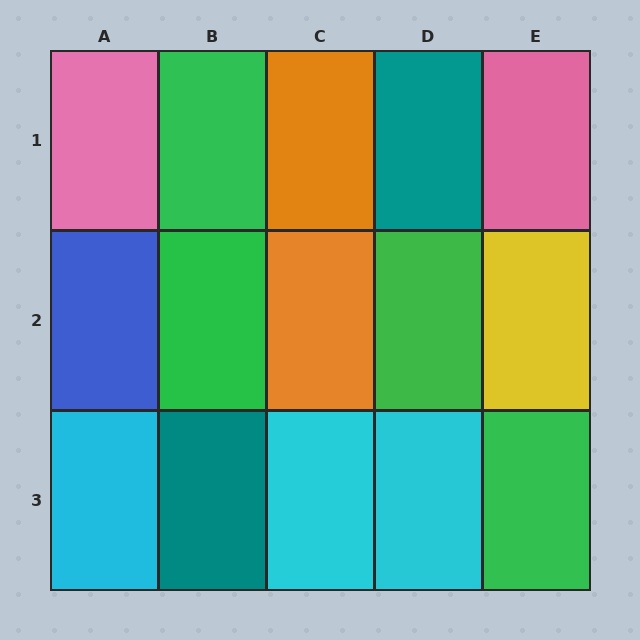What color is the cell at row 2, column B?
Green.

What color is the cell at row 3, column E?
Green.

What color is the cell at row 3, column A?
Cyan.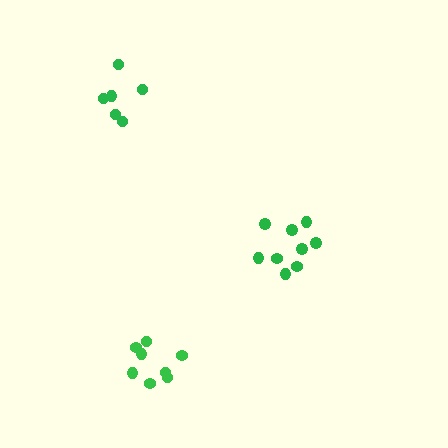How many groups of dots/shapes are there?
There are 3 groups.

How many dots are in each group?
Group 1: 9 dots, Group 2: 8 dots, Group 3: 6 dots (23 total).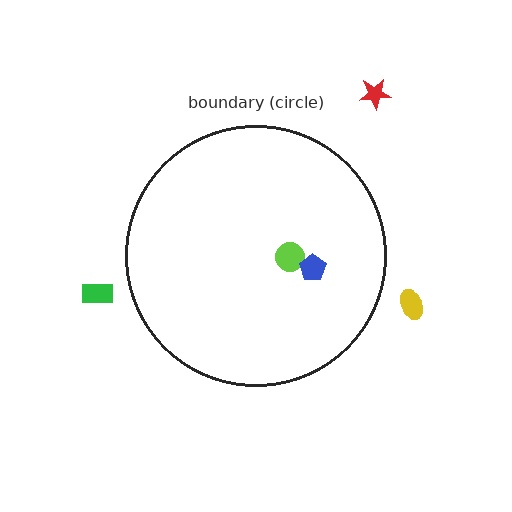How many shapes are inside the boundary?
2 inside, 3 outside.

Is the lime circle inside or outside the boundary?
Inside.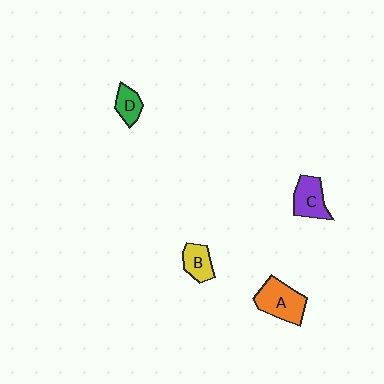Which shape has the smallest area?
Shape D (green).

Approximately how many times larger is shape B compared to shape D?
Approximately 1.2 times.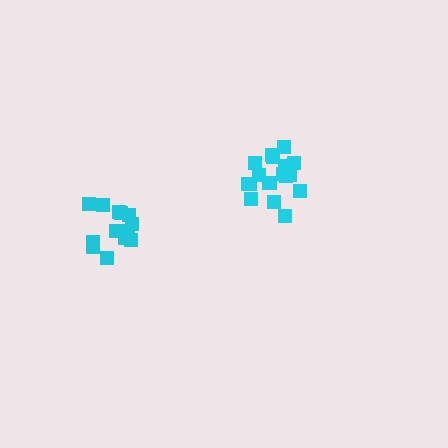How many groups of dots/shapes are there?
There are 2 groups.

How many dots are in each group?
Group 1: 18 dots, Group 2: 14 dots (32 total).